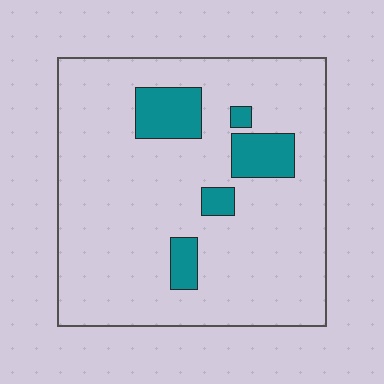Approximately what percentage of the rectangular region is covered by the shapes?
Approximately 15%.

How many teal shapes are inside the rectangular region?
5.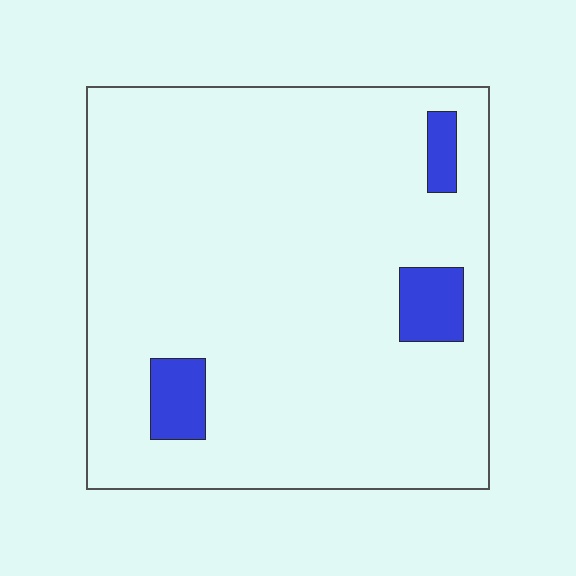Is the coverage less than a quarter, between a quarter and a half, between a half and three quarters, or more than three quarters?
Less than a quarter.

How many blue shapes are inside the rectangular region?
3.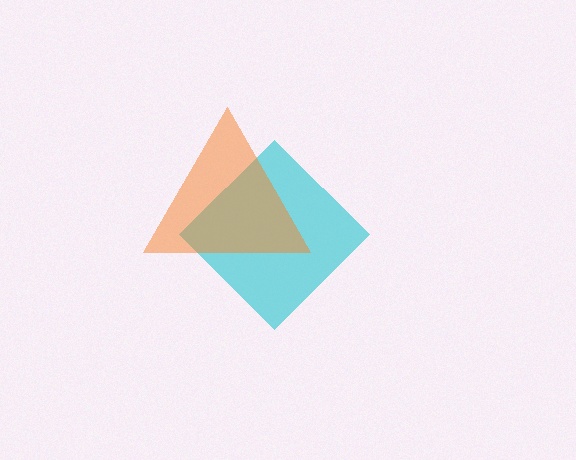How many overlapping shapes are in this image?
There are 2 overlapping shapes in the image.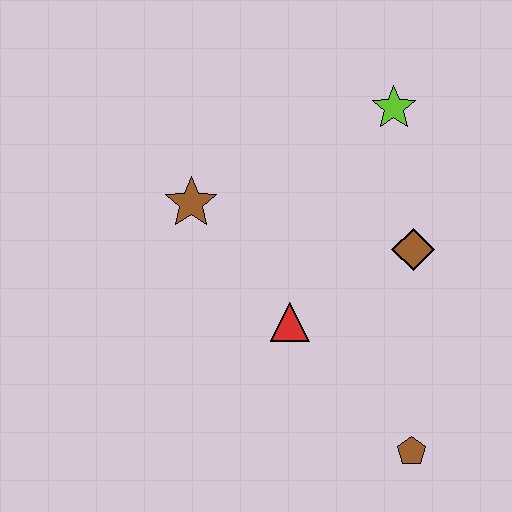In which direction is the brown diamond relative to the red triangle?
The brown diamond is to the right of the red triangle.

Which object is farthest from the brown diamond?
The brown star is farthest from the brown diamond.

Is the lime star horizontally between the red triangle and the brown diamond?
Yes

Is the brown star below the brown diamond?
No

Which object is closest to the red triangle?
The brown diamond is closest to the red triangle.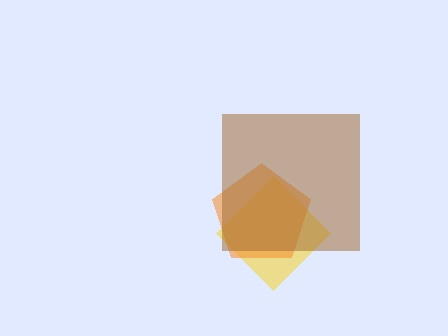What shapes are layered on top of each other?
The layered shapes are: a yellow diamond, an orange pentagon, a brown square.